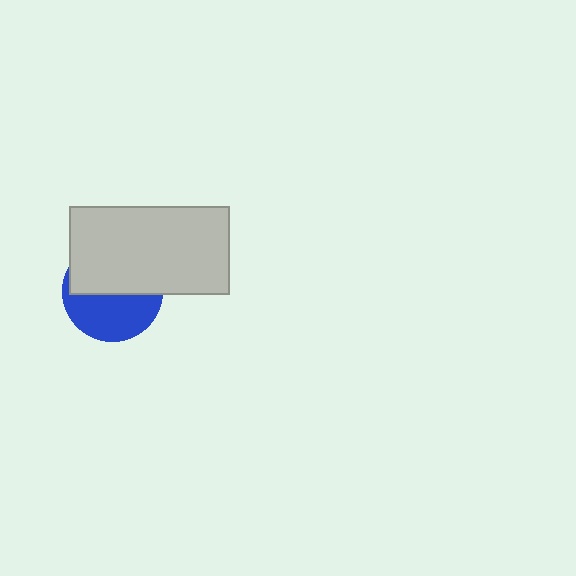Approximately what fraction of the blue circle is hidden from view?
Roughly 53% of the blue circle is hidden behind the light gray rectangle.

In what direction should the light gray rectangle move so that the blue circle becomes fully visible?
The light gray rectangle should move up. That is the shortest direction to clear the overlap and leave the blue circle fully visible.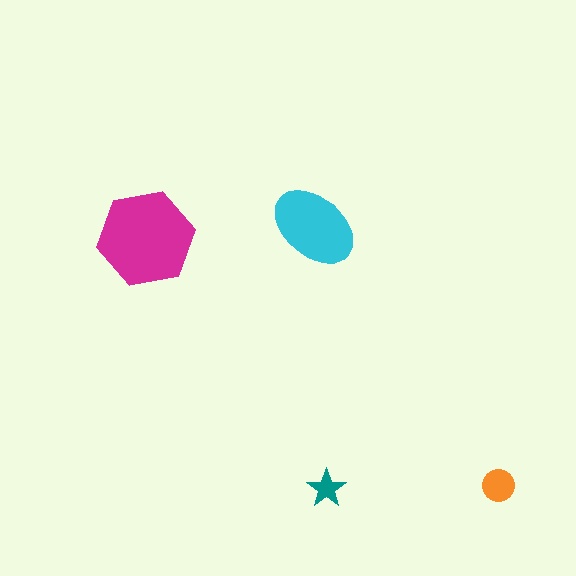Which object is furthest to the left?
The magenta hexagon is leftmost.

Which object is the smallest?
The teal star.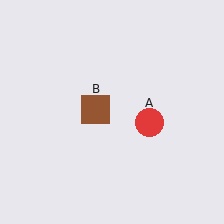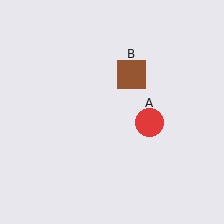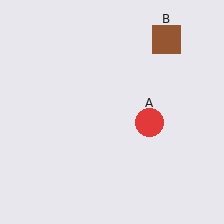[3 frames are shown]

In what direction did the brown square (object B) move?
The brown square (object B) moved up and to the right.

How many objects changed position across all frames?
1 object changed position: brown square (object B).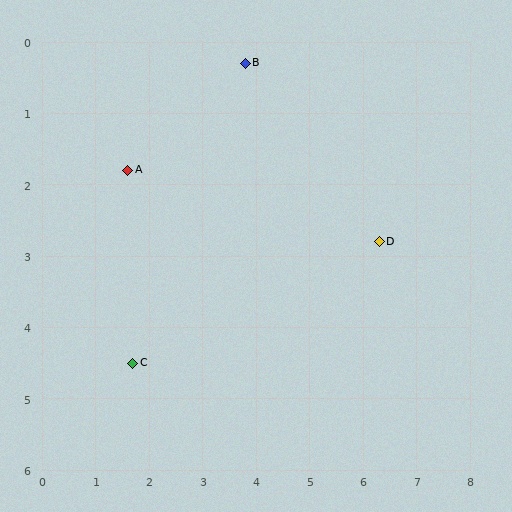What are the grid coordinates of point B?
Point B is at approximately (3.8, 0.3).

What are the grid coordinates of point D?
Point D is at approximately (6.3, 2.8).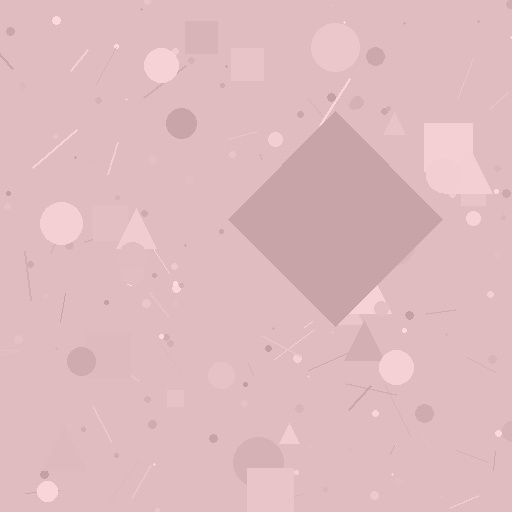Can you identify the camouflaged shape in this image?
The camouflaged shape is a diamond.